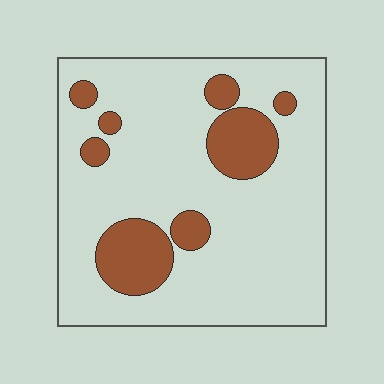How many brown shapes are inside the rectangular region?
8.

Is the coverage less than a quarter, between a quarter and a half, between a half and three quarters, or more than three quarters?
Less than a quarter.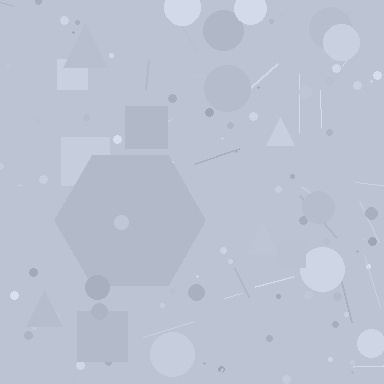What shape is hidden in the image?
A hexagon is hidden in the image.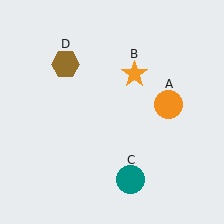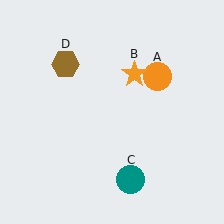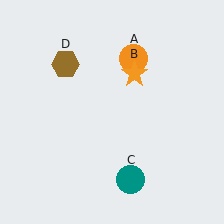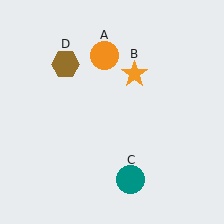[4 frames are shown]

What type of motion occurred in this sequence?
The orange circle (object A) rotated counterclockwise around the center of the scene.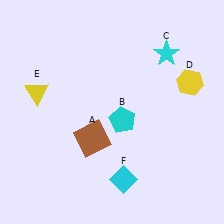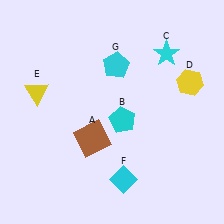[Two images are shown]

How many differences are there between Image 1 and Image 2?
There is 1 difference between the two images.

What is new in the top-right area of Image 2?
A cyan pentagon (G) was added in the top-right area of Image 2.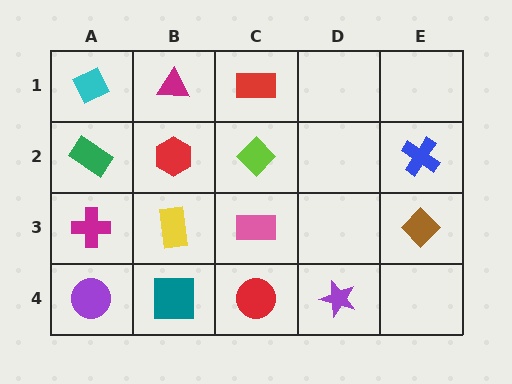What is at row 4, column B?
A teal square.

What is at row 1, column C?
A red rectangle.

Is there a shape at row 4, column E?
No, that cell is empty.